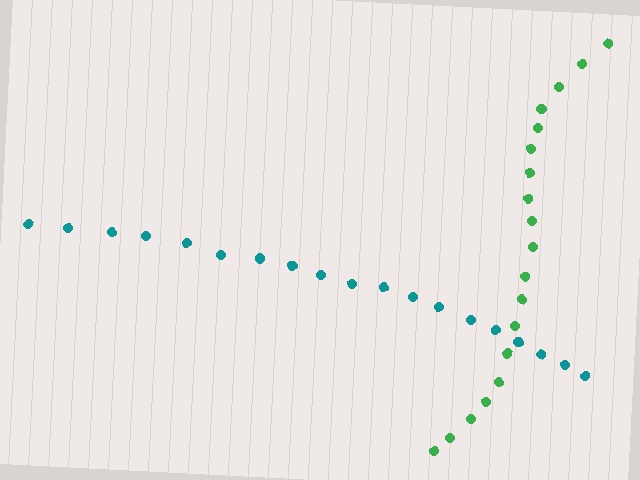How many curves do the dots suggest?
There are 2 distinct paths.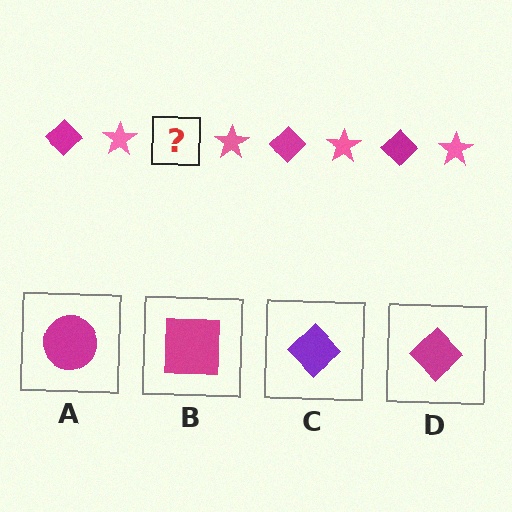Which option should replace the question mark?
Option D.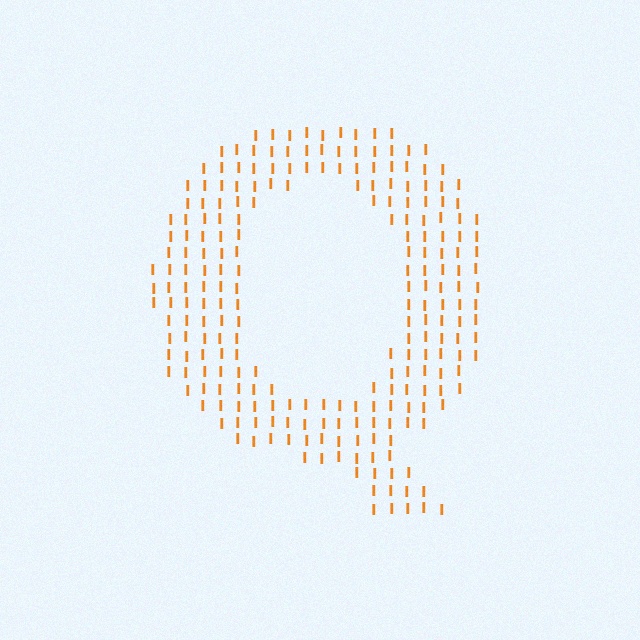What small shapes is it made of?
It is made of small letter I's.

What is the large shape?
The large shape is the letter Q.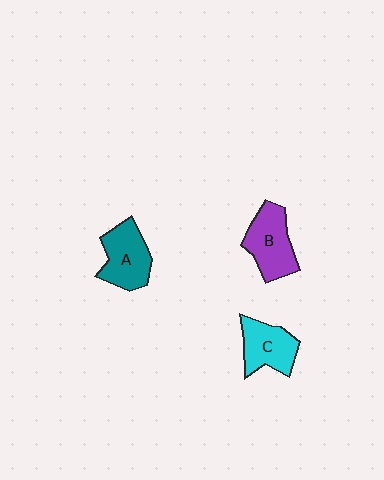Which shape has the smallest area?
Shape C (cyan).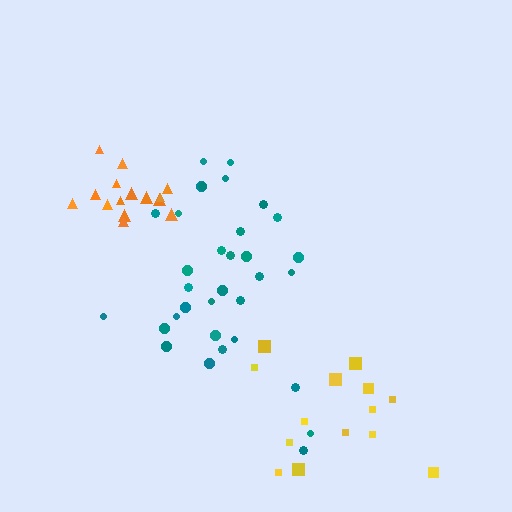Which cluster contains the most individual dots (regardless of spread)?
Teal (33).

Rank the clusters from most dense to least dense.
orange, teal, yellow.